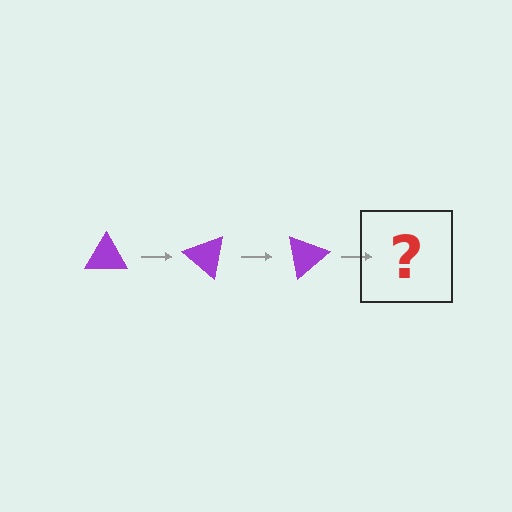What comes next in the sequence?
The next element should be a purple triangle rotated 120 degrees.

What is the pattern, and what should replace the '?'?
The pattern is that the triangle rotates 40 degrees each step. The '?' should be a purple triangle rotated 120 degrees.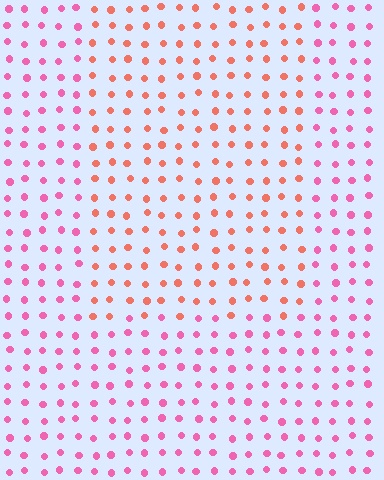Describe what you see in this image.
The image is filled with small pink elements in a uniform arrangement. A rectangle-shaped region is visible where the elements are tinted to a slightly different hue, forming a subtle color boundary.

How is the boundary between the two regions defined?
The boundary is defined purely by a slight shift in hue (about 40 degrees). Spacing, size, and orientation are identical on both sides.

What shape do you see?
I see a rectangle.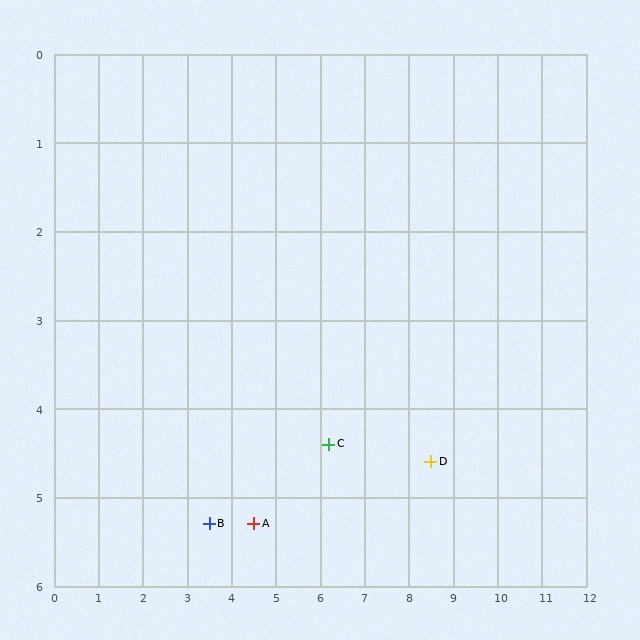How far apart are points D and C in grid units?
Points D and C are about 2.3 grid units apart.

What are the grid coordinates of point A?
Point A is at approximately (4.5, 5.3).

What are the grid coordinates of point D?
Point D is at approximately (8.5, 4.6).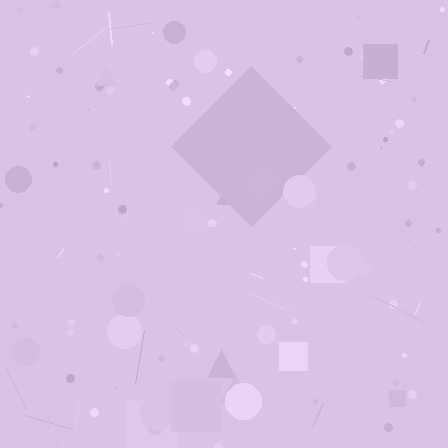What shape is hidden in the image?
A diamond is hidden in the image.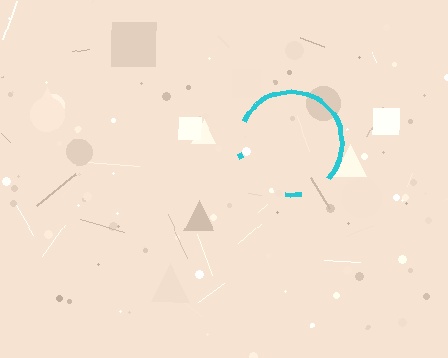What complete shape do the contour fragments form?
The contour fragments form a circle.